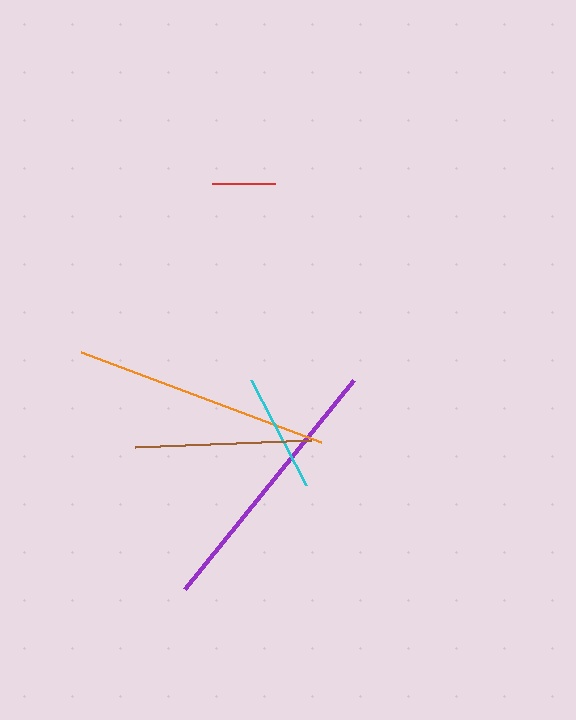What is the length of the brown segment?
The brown segment is approximately 176 pixels long.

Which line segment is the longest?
The purple line is the longest at approximately 269 pixels.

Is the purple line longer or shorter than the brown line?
The purple line is longer than the brown line.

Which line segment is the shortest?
The red line is the shortest at approximately 64 pixels.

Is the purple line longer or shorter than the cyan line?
The purple line is longer than the cyan line.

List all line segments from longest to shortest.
From longest to shortest: purple, orange, brown, cyan, red.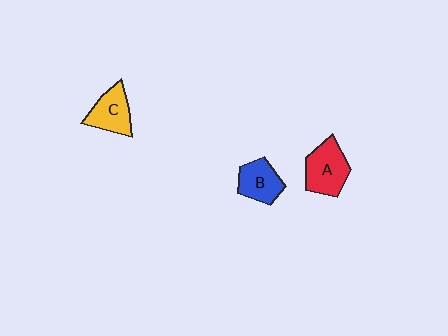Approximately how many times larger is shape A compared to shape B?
Approximately 1.3 times.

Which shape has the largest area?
Shape A (red).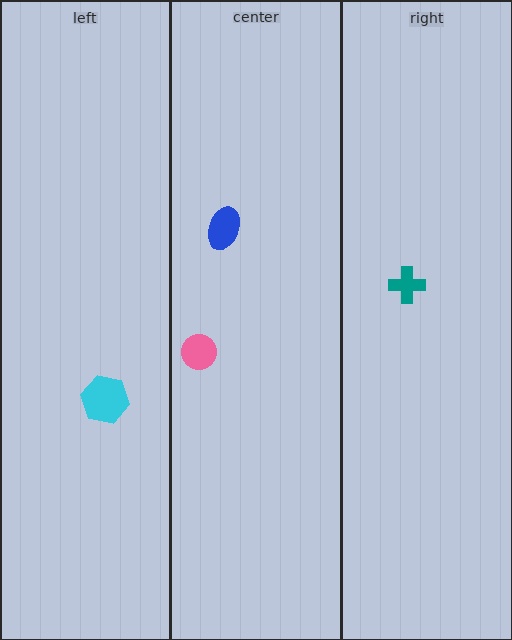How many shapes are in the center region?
2.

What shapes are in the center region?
The blue ellipse, the pink circle.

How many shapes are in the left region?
1.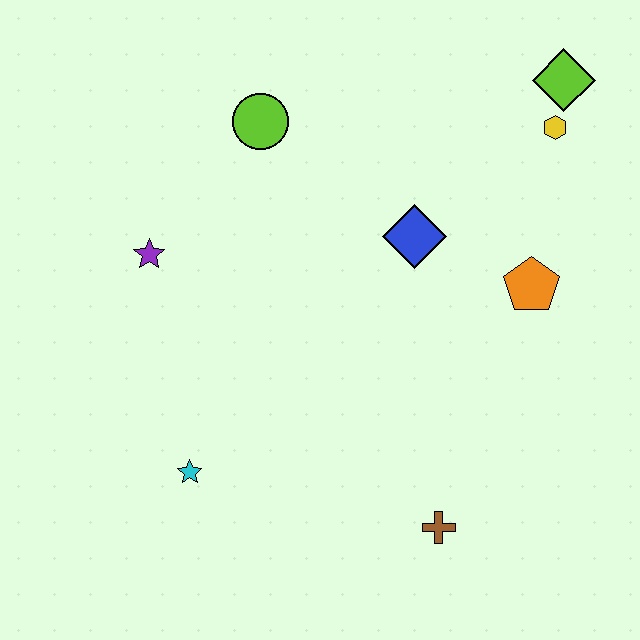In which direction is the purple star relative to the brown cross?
The purple star is to the left of the brown cross.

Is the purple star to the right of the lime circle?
No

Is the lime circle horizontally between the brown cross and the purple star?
Yes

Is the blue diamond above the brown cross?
Yes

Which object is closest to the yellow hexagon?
The lime diamond is closest to the yellow hexagon.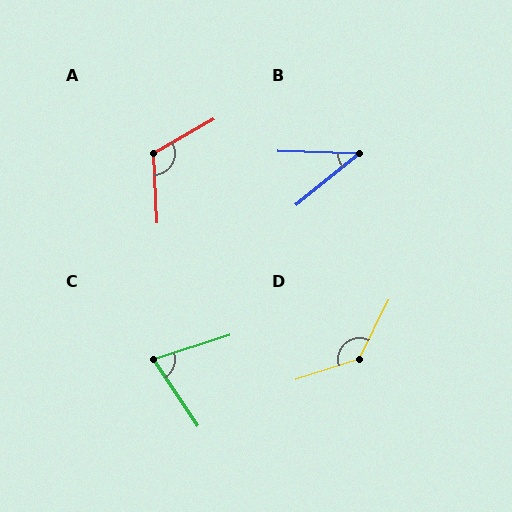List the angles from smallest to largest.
B (41°), C (74°), A (117°), D (134°).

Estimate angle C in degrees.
Approximately 74 degrees.